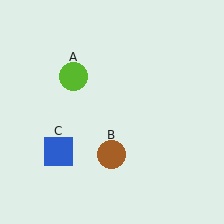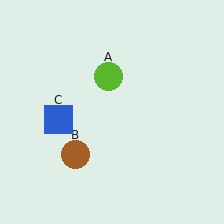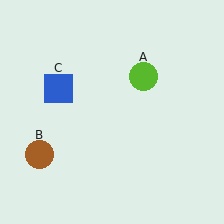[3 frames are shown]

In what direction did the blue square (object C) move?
The blue square (object C) moved up.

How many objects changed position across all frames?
3 objects changed position: lime circle (object A), brown circle (object B), blue square (object C).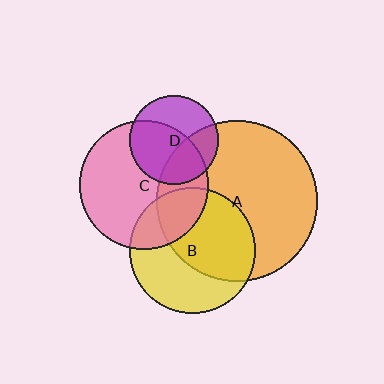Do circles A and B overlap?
Yes.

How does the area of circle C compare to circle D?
Approximately 2.1 times.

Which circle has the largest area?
Circle A (orange).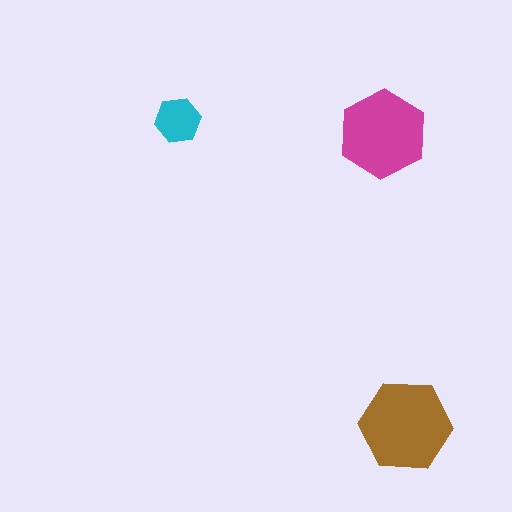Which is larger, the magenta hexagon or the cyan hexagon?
The magenta one.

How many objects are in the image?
There are 3 objects in the image.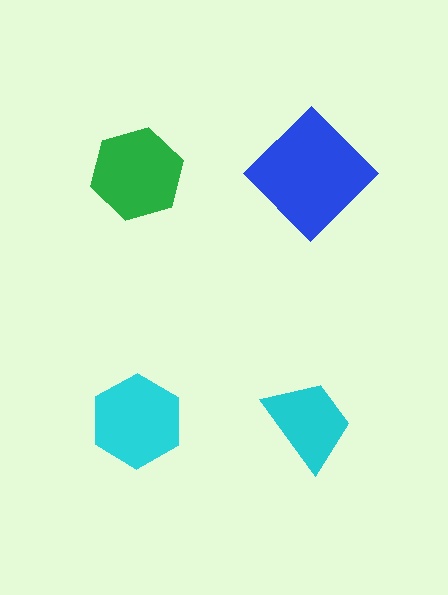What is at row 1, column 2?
A blue diamond.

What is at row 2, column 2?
A cyan trapezoid.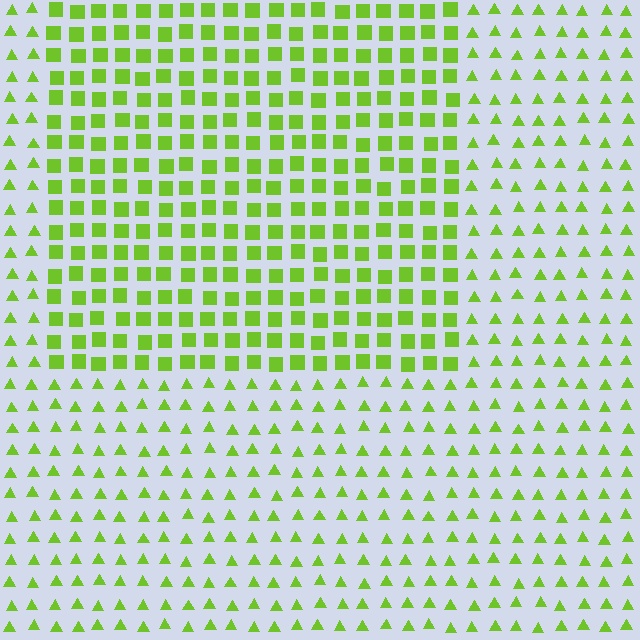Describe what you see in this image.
The image is filled with small lime elements arranged in a uniform grid. A rectangle-shaped region contains squares, while the surrounding area contains triangles. The boundary is defined purely by the change in element shape.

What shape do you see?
I see a rectangle.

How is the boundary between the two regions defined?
The boundary is defined by a change in element shape: squares inside vs. triangles outside. All elements share the same color and spacing.